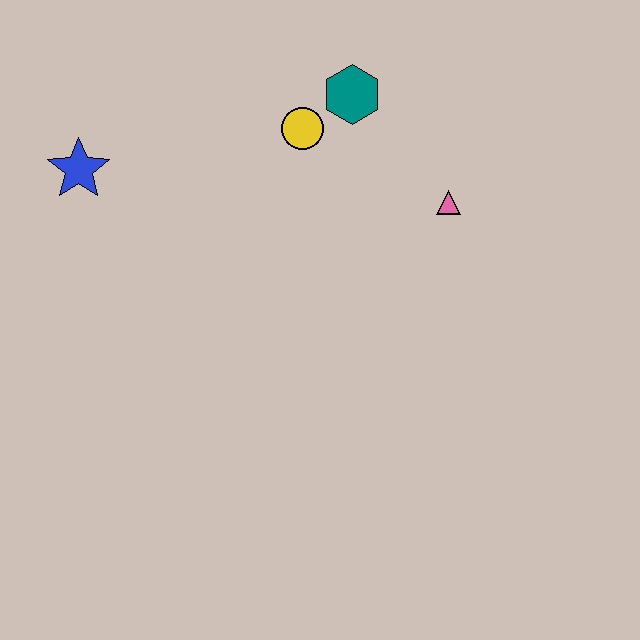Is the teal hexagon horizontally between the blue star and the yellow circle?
No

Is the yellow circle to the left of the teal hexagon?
Yes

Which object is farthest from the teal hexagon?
The blue star is farthest from the teal hexagon.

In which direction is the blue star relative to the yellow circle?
The blue star is to the left of the yellow circle.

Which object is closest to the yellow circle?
The teal hexagon is closest to the yellow circle.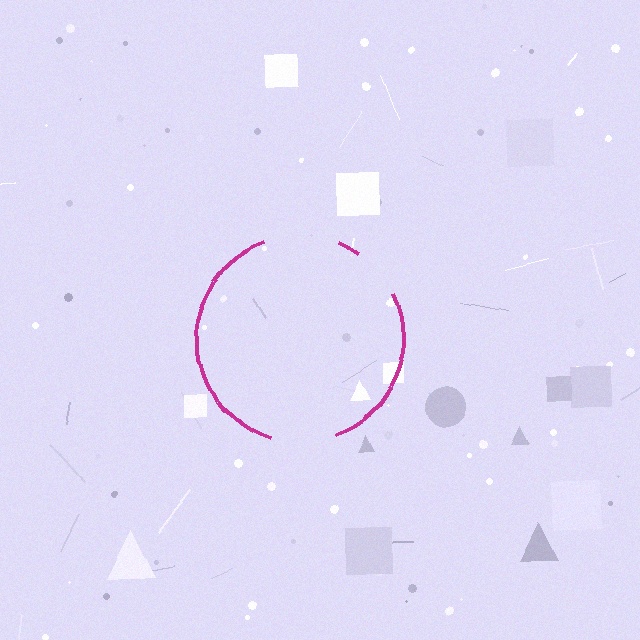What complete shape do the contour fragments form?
The contour fragments form a circle.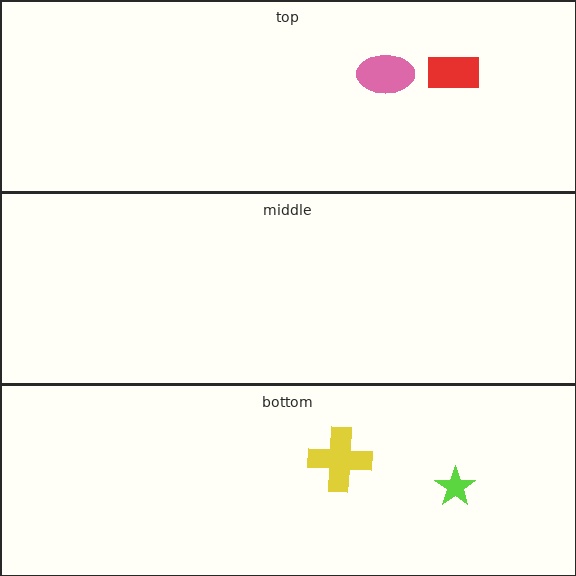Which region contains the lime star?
The bottom region.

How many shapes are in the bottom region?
2.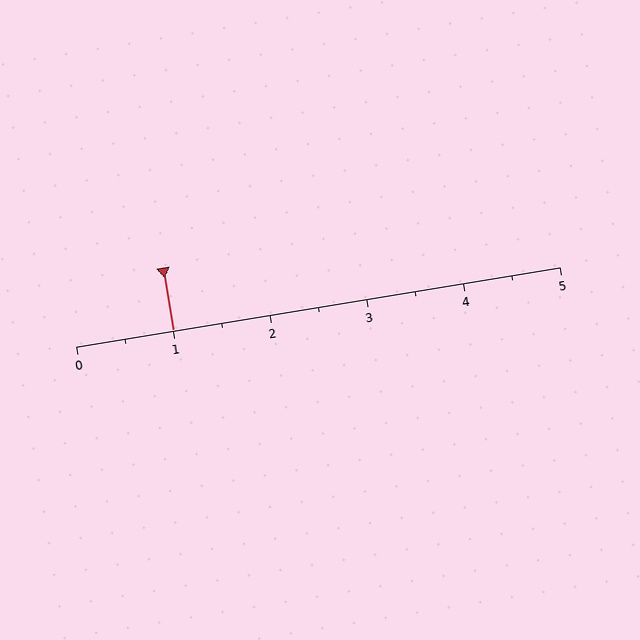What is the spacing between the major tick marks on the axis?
The major ticks are spaced 1 apart.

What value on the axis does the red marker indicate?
The marker indicates approximately 1.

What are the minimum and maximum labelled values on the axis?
The axis runs from 0 to 5.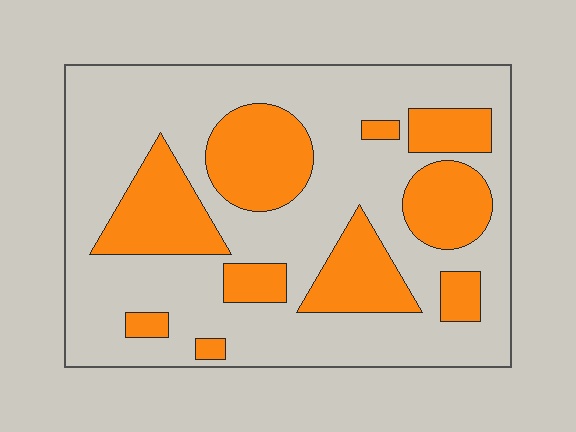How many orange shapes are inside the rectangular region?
10.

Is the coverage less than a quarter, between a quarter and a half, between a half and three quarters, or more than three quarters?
Between a quarter and a half.